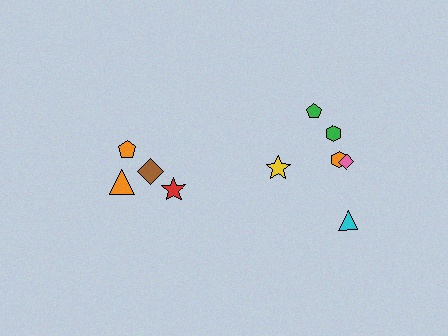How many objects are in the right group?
There are 6 objects.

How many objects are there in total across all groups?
There are 10 objects.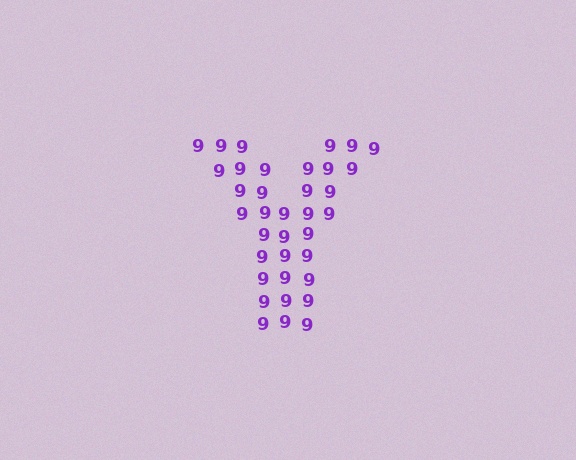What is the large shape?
The large shape is the letter Y.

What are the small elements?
The small elements are digit 9's.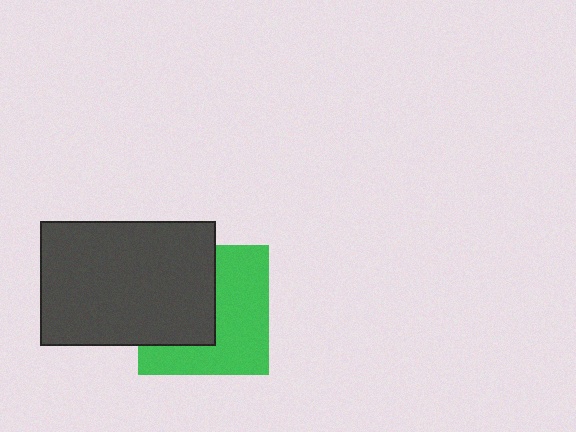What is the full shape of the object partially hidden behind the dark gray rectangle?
The partially hidden object is a green square.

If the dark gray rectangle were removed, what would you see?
You would see the complete green square.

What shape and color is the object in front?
The object in front is a dark gray rectangle.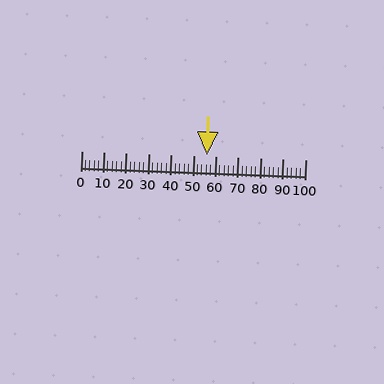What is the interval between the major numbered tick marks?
The major tick marks are spaced 10 units apart.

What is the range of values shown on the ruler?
The ruler shows values from 0 to 100.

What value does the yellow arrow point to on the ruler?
The yellow arrow points to approximately 56.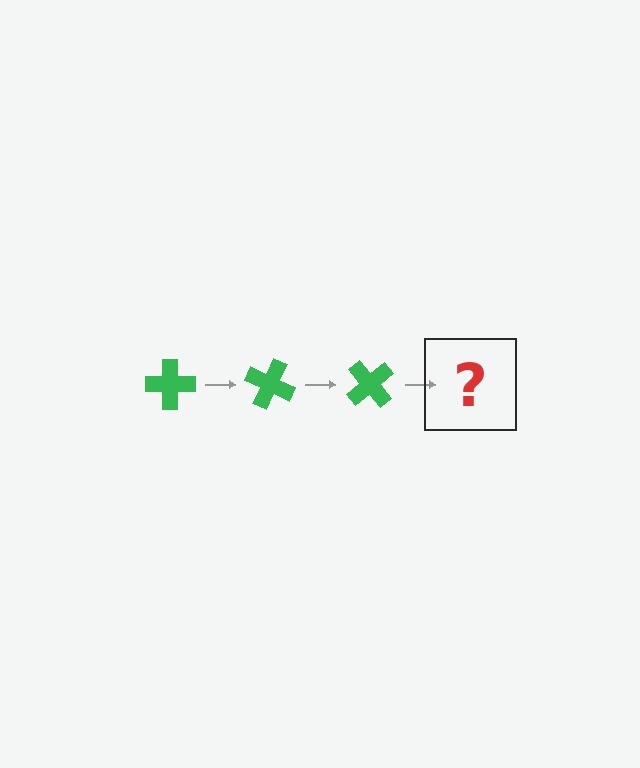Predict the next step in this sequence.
The next step is a green cross rotated 75 degrees.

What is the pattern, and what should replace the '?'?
The pattern is that the cross rotates 25 degrees each step. The '?' should be a green cross rotated 75 degrees.